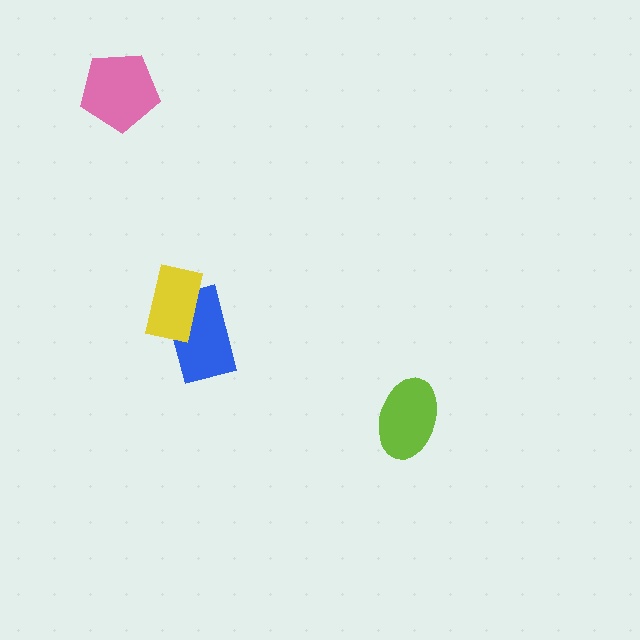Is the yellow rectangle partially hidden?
No, no other shape covers it.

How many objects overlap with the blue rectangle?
1 object overlaps with the blue rectangle.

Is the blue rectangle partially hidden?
Yes, it is partially covered by another shape.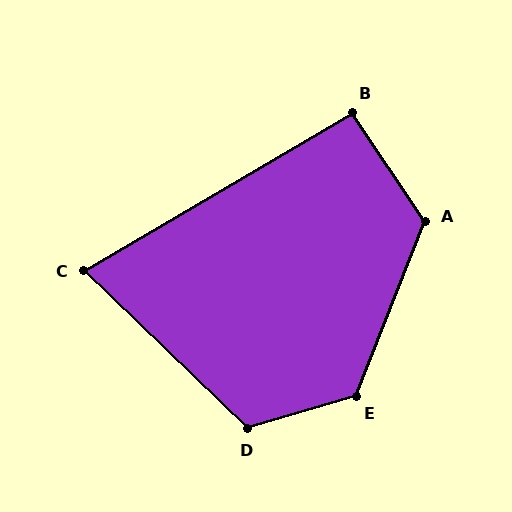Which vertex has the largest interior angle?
E, at approximately 128 degrees.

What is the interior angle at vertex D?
Approximately 119 degrees (obtuse).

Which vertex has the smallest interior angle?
C, at approximately 75 degrees.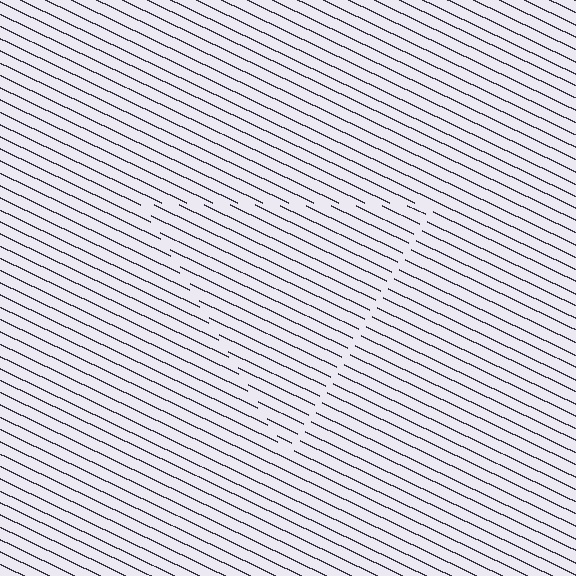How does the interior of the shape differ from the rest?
The interior of the shape contains the same grating, shifted by half a period — the contour is defined by the phase discontinuity where line-ends from the inner and outer gratings abut.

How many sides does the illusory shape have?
3 sides — the line-ends trace a triangle.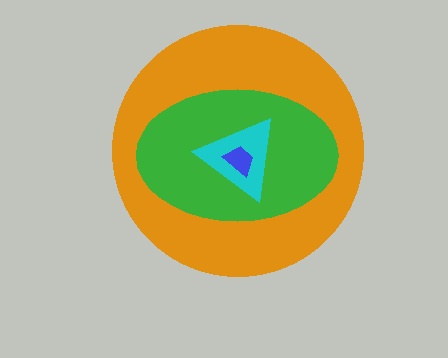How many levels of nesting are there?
4.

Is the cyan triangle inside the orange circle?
Yes.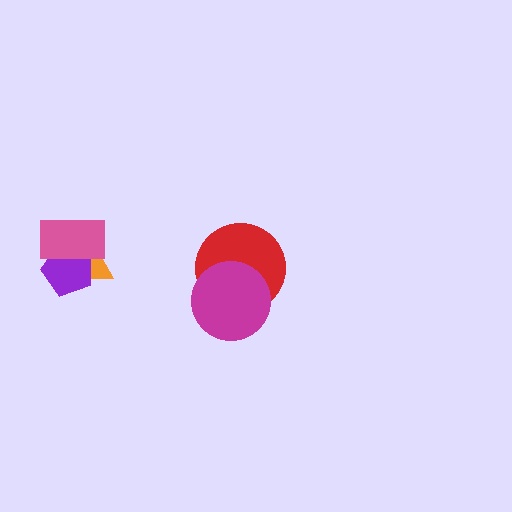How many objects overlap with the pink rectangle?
2 objects overlap with the pink rectangle.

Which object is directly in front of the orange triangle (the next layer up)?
The purple pentagon is directly in front of the orange triangle.